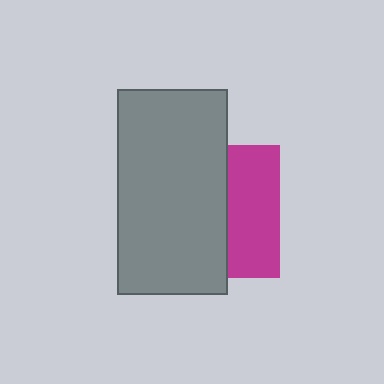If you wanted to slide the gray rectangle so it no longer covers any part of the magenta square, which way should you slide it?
Slide it left — that is the most direct way to separate the two shapes.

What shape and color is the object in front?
The object in front is a gray rectangle.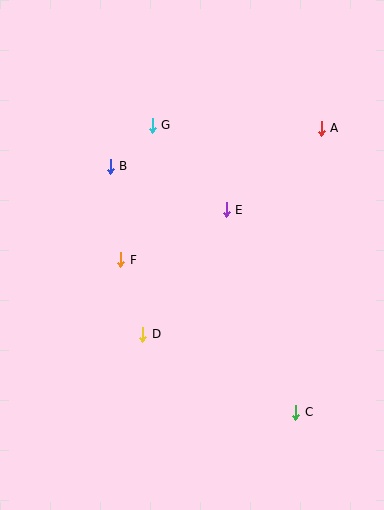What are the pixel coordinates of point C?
Point C is at (296, 412).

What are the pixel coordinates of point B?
Point B is at (110, 166).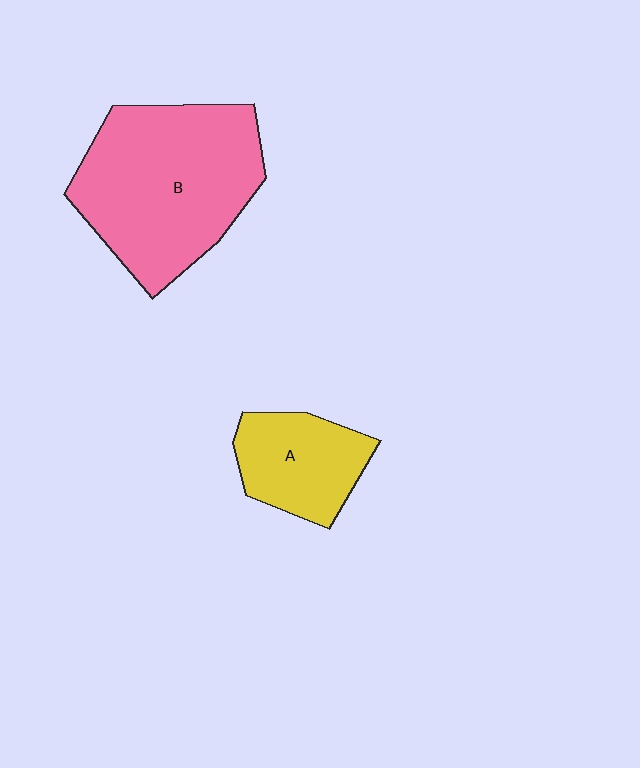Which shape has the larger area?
Shape B (pink).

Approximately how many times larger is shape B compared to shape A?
Approximately 2.2 times.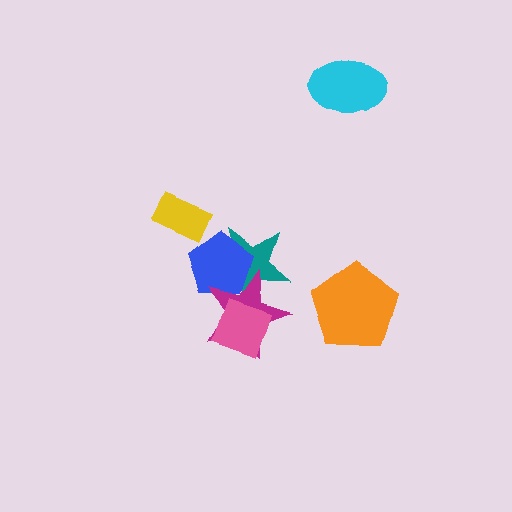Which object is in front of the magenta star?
The pink diamond is in front of the magenta star.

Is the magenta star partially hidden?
Yes, it is partially covered by another shape.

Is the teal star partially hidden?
Yes, it is partially covered by another shape.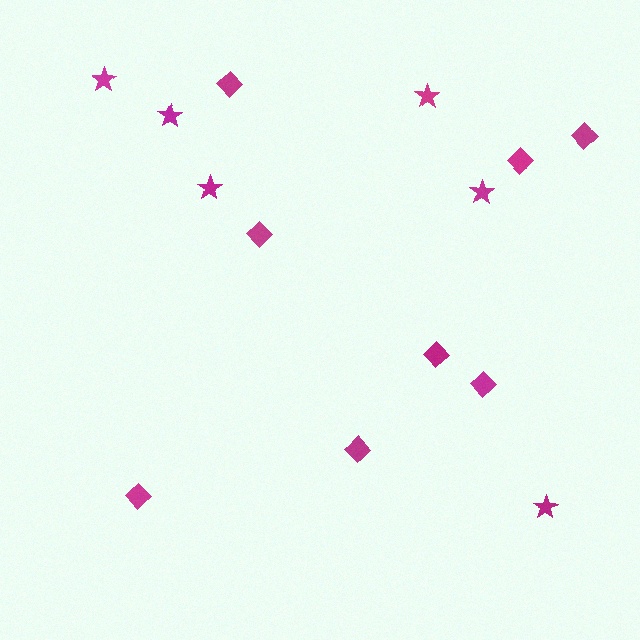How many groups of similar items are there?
There are 2 groups: one group of stars (6) and one group of diamonds (8).